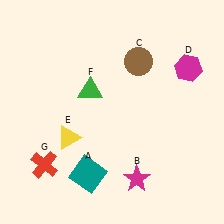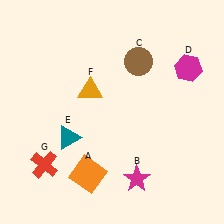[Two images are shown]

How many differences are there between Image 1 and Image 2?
There are 3 differences between the two images.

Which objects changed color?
A changed from teal to orange. E changed from yellow to teal. F changed from green to orange.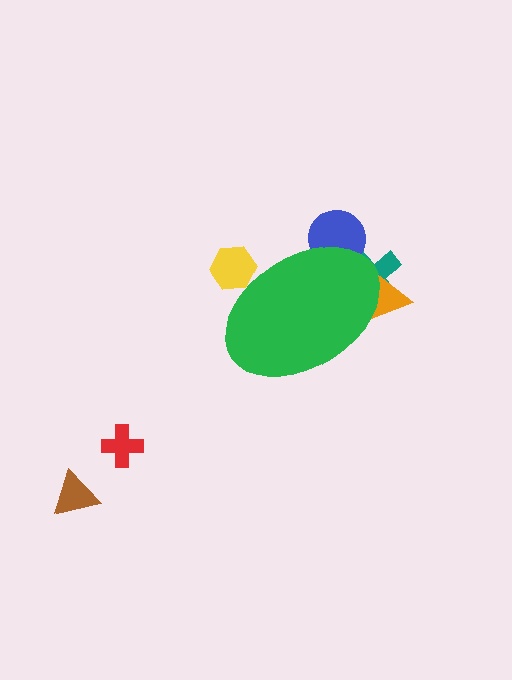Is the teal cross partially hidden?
Yes, the teal cross is partially hidden behind the green ellipse.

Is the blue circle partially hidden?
Yes, the blue circle is partially hidden behind the green ellipse.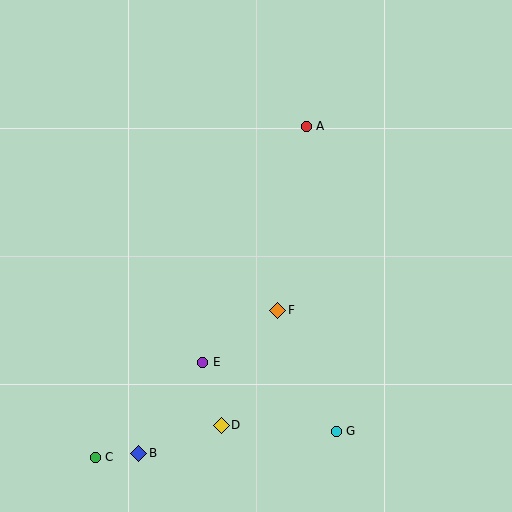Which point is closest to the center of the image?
Point F at (278, 310) is closest to the center.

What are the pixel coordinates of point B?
Point B is at (139, 453).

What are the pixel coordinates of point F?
Point F is at (278, 310).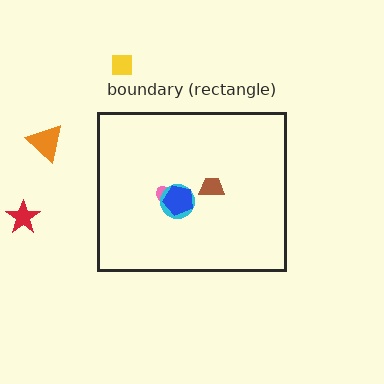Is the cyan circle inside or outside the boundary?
Inside.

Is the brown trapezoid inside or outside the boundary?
Inside.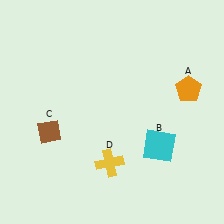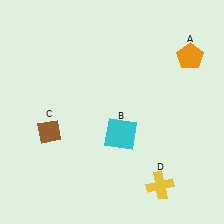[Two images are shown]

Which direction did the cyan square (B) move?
The cyan square (B) moved left.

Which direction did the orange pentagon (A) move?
The orange pentagon (A) moved up.